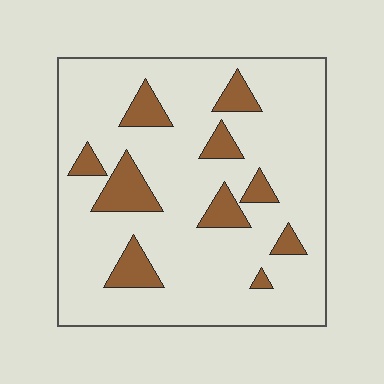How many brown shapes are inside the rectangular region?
10.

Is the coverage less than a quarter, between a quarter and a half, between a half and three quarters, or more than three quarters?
Less than a quarter.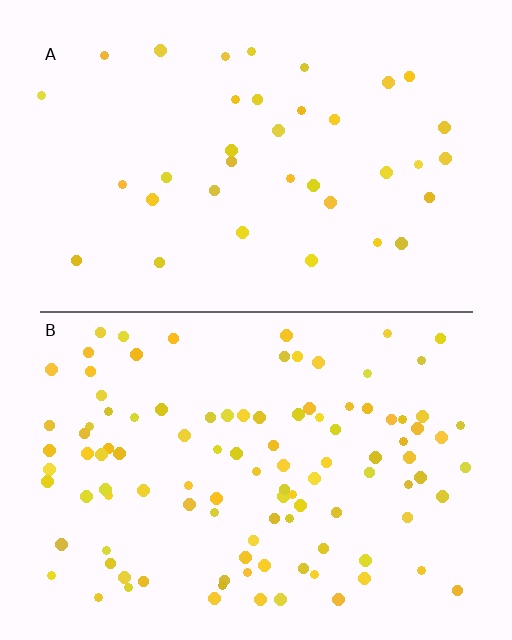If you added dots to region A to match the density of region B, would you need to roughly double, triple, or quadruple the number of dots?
Approximately triple.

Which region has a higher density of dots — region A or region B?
B (the bottom).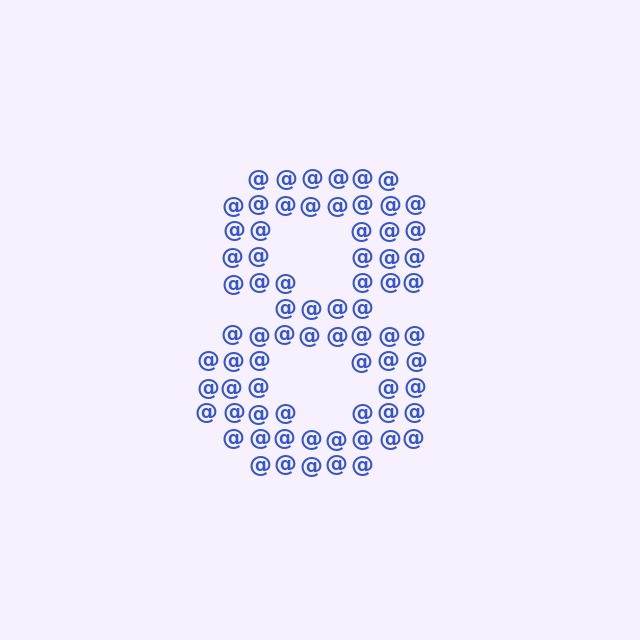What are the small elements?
The small elements are at signs.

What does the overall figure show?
The overall figure shows the digit 8.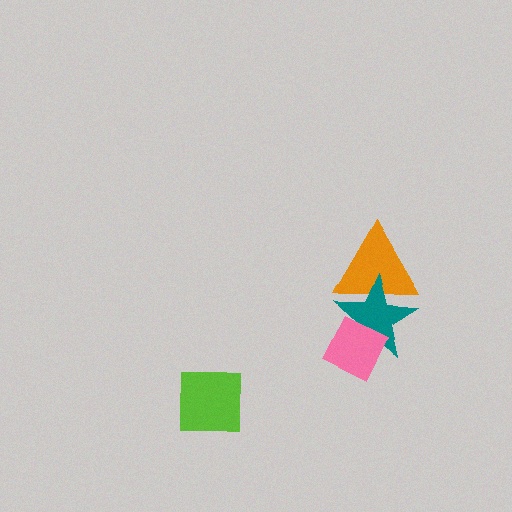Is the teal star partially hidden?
Yes, it is partially covered by another shape.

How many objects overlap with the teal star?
2 objects overlap with the teal star.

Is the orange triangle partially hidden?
Yes, it is partially covered by another shape.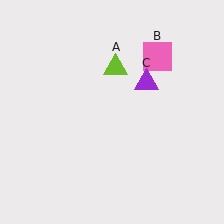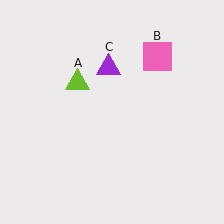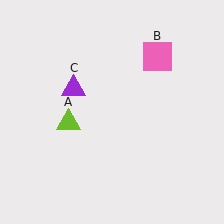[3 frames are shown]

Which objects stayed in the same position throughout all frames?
Pink square (object B) remained stationary.